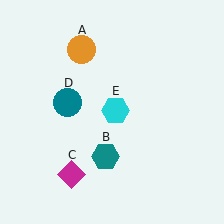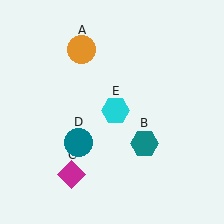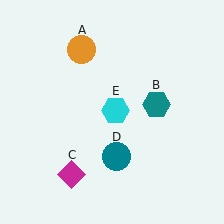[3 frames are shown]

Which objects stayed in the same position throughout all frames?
Orange circle (object A) and magenta diamond (object C) and cyan hexagon (object E) remained stationary.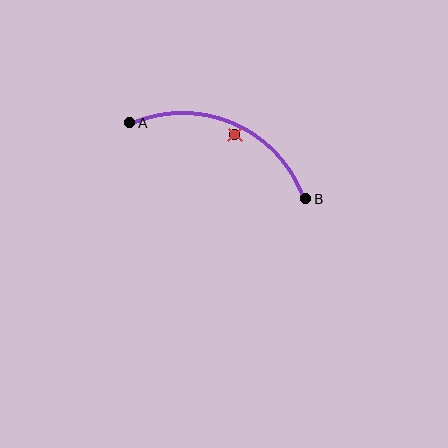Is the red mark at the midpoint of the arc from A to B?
No — the red mark does not lie on the arc at all. It sits slightly inside the curve.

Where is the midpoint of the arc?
The arc midpoint is the point on the curve farthest from the straight line joining A and B. It sits above that line.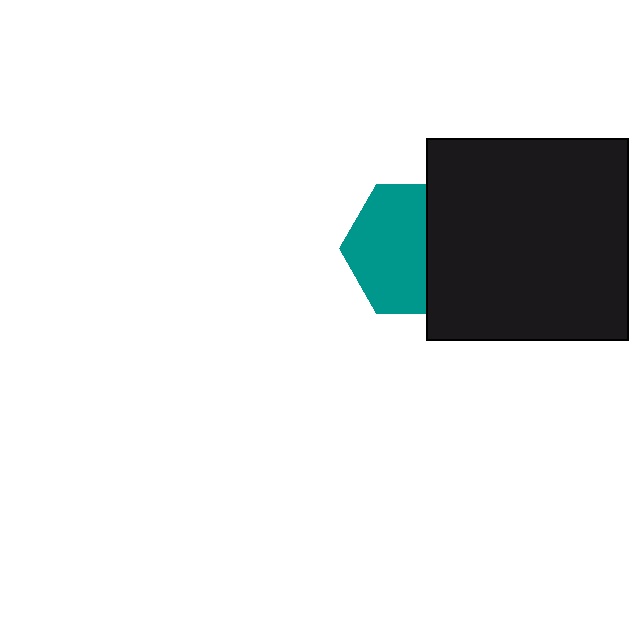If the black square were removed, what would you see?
You would see the complete teal hexagon.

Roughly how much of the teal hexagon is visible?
About half of it is visible (roughly 60%).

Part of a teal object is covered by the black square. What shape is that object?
It is a hexagon.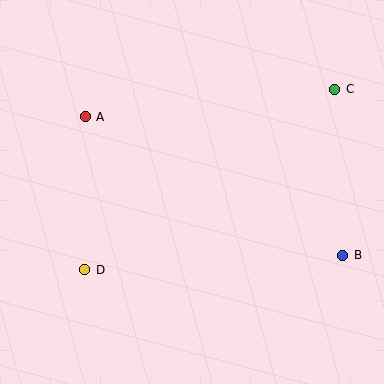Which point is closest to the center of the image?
Point A at (85, 117) is closest to the center.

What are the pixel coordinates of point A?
Point A is at (85, 117).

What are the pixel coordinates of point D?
Point D is at (85, 270).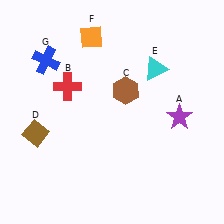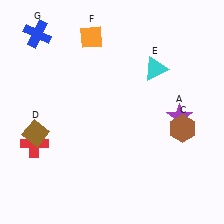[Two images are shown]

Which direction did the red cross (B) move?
The red cross (B) moved down.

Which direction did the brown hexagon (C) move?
The brown hexagon (C) moved right.